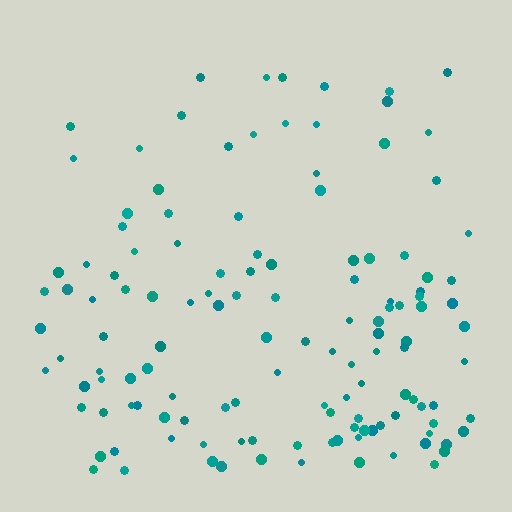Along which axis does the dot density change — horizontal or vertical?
Vertical.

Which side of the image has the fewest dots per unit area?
The top.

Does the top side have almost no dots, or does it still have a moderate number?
Still a moderate number, just noticeably fewer than the bottom.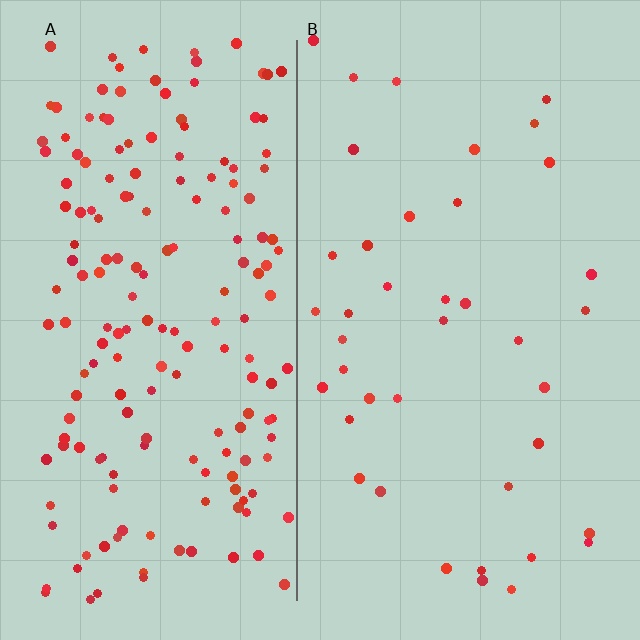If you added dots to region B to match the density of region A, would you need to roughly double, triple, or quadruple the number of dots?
Approximately quadruple.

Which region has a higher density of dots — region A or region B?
A (the left).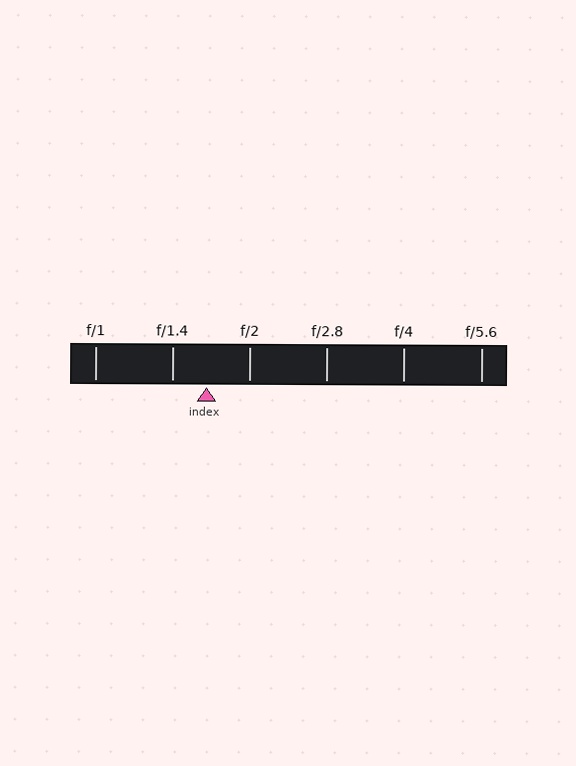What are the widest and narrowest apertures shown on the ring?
The widest aperture shown is f/1 and the narrowest is f/5.6.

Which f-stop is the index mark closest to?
The index mark is closest to f/1.4.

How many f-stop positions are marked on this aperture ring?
There are 6 f-stop positions marked.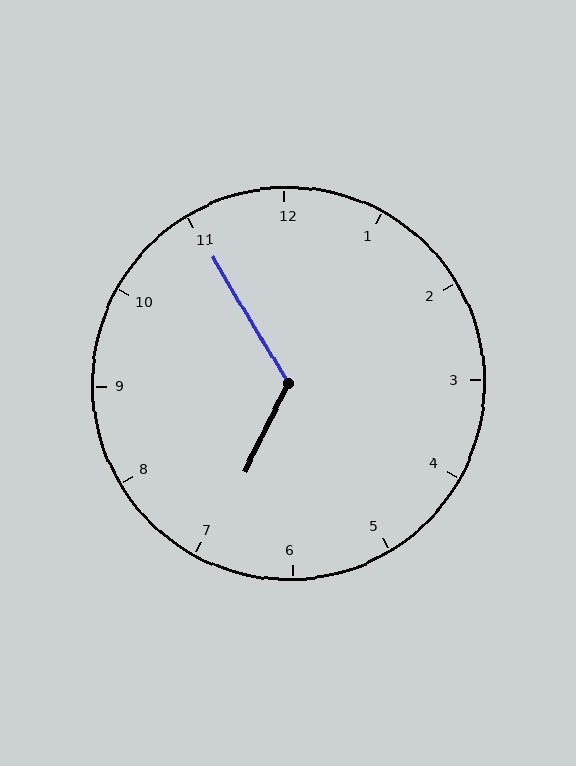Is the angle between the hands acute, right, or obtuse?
It is obtuse.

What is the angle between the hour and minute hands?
Approximately 122 degrees.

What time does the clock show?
6:55.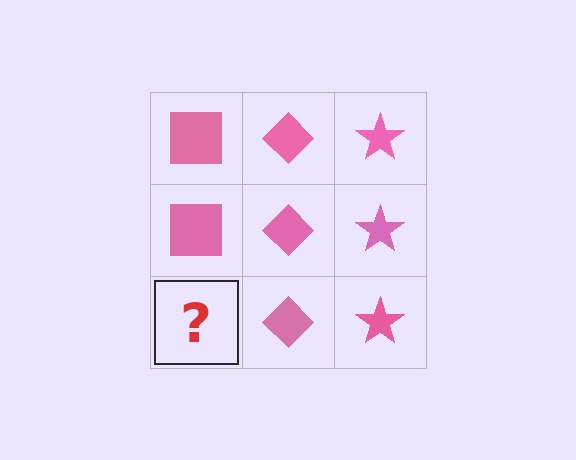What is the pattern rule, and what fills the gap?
The rule is that each column has a consistent shape. The gap should be filled with a pink square.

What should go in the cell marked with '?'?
The missing cell should contain a pink square.